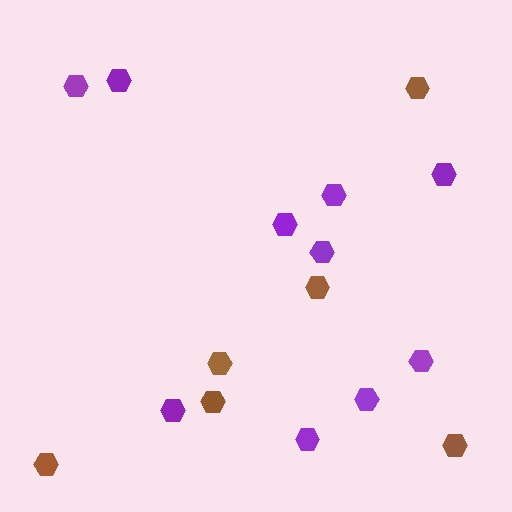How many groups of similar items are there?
There are 2 groups: one group of brown hexagons (6) and one group of purple hexagons (10).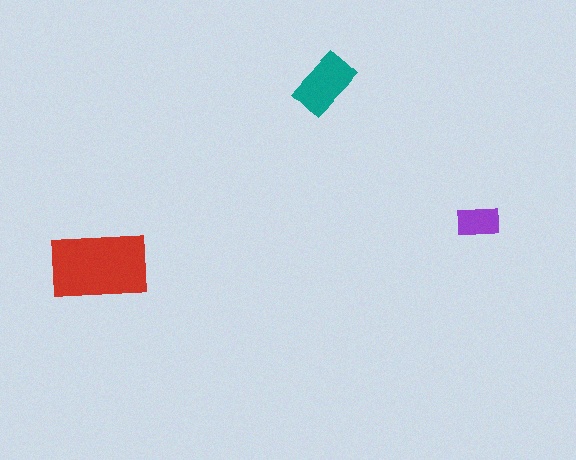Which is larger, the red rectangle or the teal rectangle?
The red one.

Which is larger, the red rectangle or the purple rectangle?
The red one.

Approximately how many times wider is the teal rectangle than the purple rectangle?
About 1.5 times wider.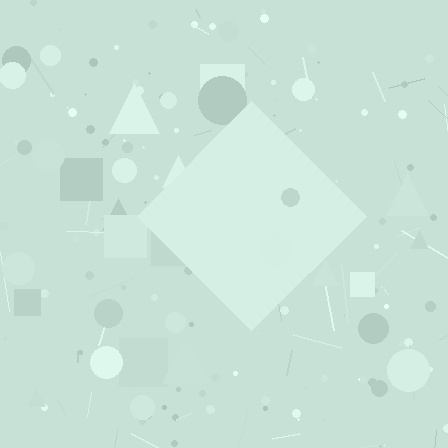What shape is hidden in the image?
A diamond is hidden in the image.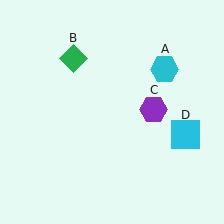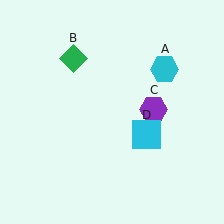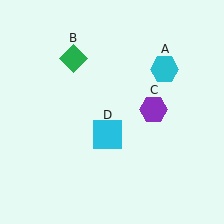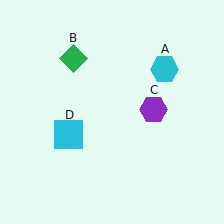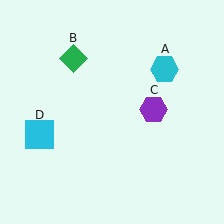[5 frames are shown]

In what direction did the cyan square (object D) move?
The cyan square (object D) moved left.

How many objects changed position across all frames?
1 object changed position: cyan square (object D).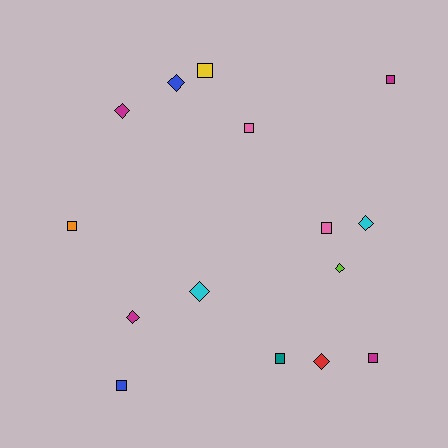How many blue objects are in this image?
There are 2 blue objects.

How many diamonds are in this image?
There are 7 diamonds.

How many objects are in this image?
There are 15 objects.